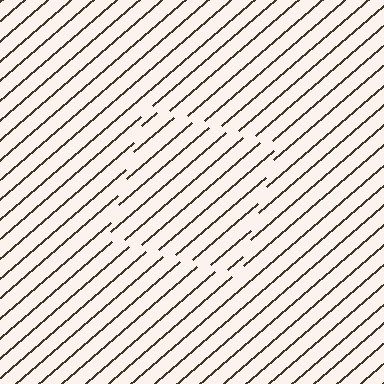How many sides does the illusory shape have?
4 sides — the line-ends trace a square.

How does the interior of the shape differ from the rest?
The interior of the shape contains the same grating, shifted by half a period — the contour is defined by the phase discontinuity where line-ends from the inner and outer gratings abut.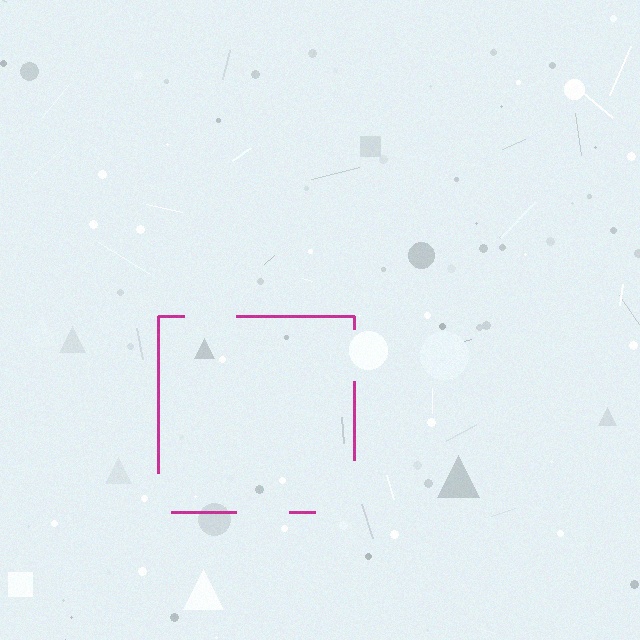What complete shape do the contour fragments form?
The contour fragments form a square.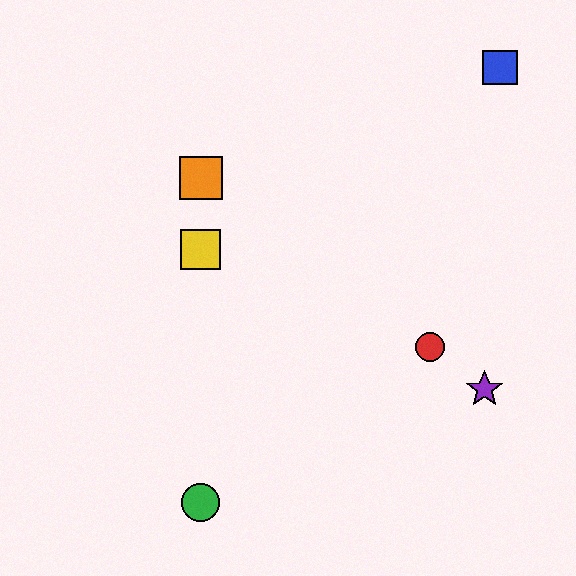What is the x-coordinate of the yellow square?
The yellow square is at x≈201.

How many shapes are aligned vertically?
3 shapes (the green circle, the yellow square, the orange square) are aligned vertically.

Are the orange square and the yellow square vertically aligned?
Yes, both are at x≈201.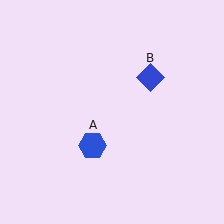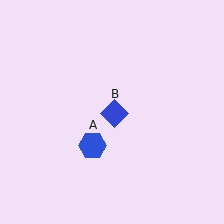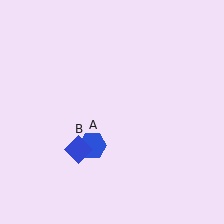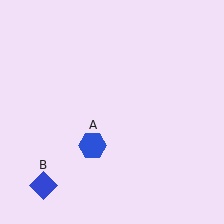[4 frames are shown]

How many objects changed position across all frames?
1 object changed position: blue diamond (object B).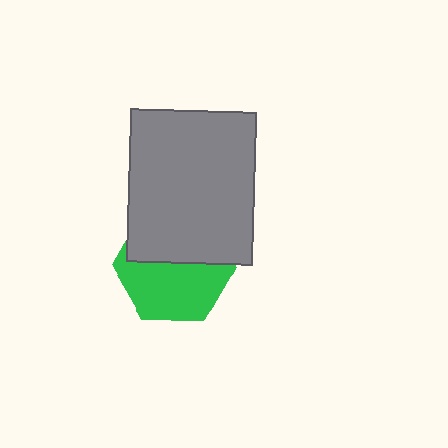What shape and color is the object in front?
The object in front is a gray rectangle.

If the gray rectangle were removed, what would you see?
You would see the complete green hexagon.